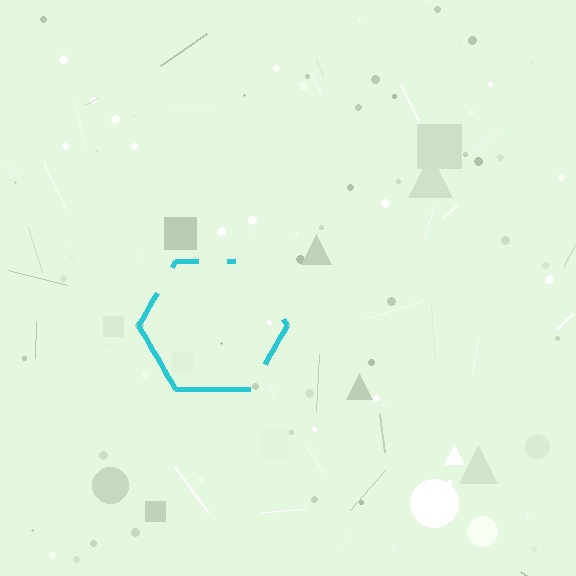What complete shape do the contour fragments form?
The contour fragments form a hexagon.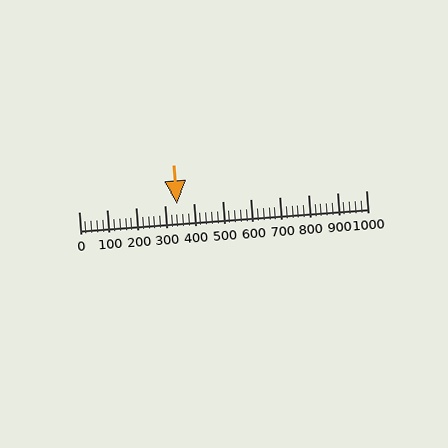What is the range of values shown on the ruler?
The ruler shows values from 0 to 1000.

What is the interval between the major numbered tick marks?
The major tick marks are spaced 100 units apart.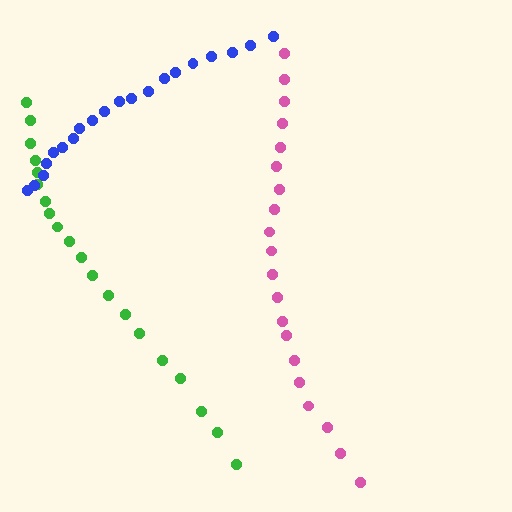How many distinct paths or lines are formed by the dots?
There are 3 distinct paths.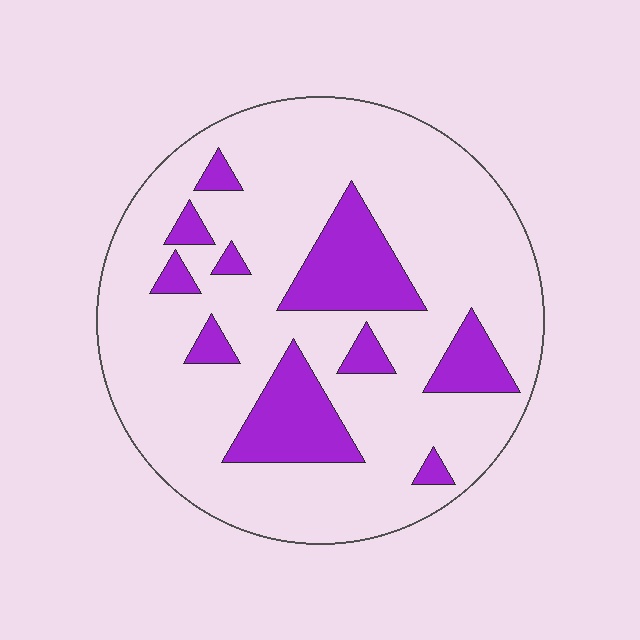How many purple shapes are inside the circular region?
10.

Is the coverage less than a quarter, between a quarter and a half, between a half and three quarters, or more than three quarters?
Less than a quarter.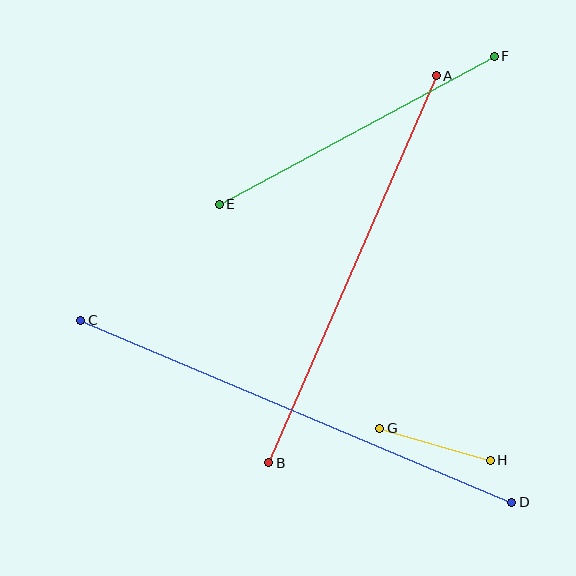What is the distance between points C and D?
The distance is approximately 468 pixels.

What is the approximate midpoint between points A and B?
The midpoint is at approximately (353, 269) pixels.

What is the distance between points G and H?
The distance is approximately 115 pixels.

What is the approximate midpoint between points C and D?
The midpoint is at approximately (296, 411) pixels.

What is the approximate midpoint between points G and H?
The midpoint is at approximately (435, 444) pixels.